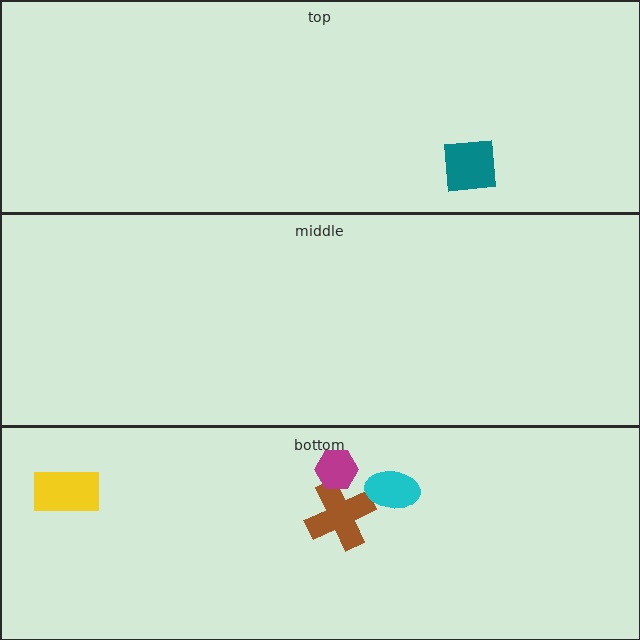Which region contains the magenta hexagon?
The bottom region.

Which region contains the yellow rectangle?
The bottom region.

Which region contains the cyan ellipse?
The bottom region.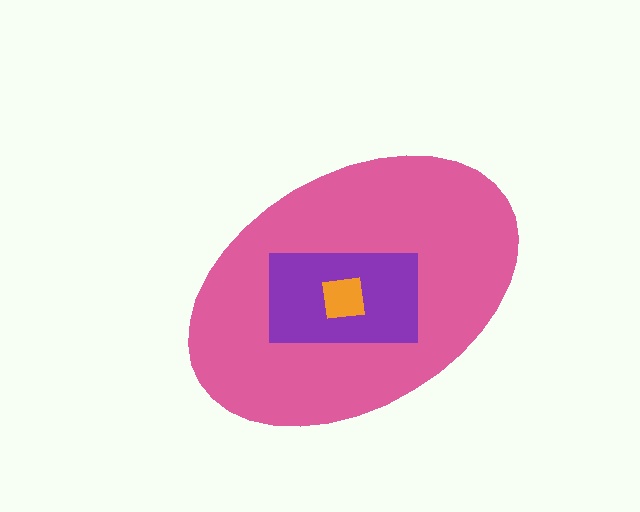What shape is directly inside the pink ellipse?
The purple rectangle.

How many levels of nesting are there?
3.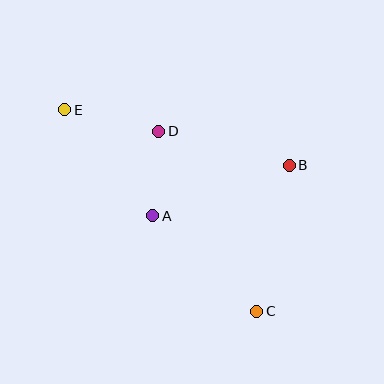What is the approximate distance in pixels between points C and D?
The distance between C and D is approximately 205 pixels.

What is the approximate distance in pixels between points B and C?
The distance between B and C is approximately 150 pixels.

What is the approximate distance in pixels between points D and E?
The distance between D and E is approximately 96 pixels.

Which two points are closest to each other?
Points A and D are closest to each other.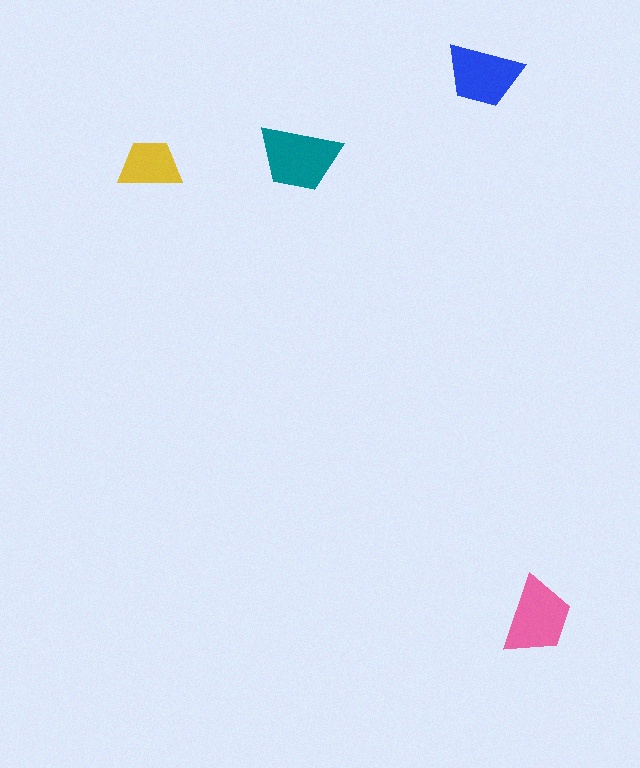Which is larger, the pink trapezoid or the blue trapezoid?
The pink one.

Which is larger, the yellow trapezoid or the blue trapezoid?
The blue one.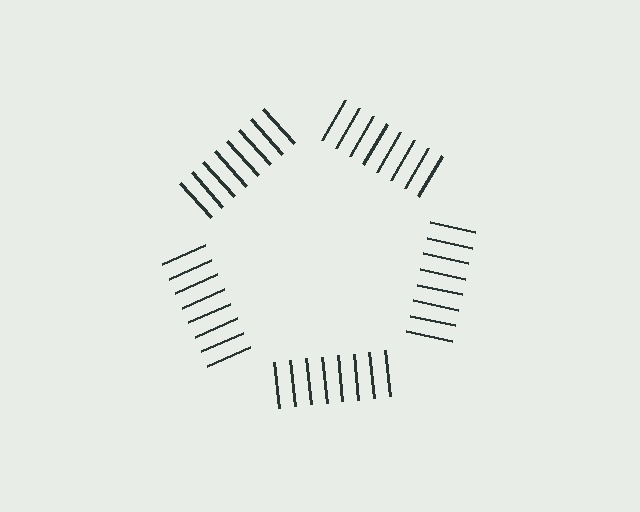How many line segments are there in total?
40 — 8 along each of the 5 edges.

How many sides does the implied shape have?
5 sides — the line-ends trace a pentagon.